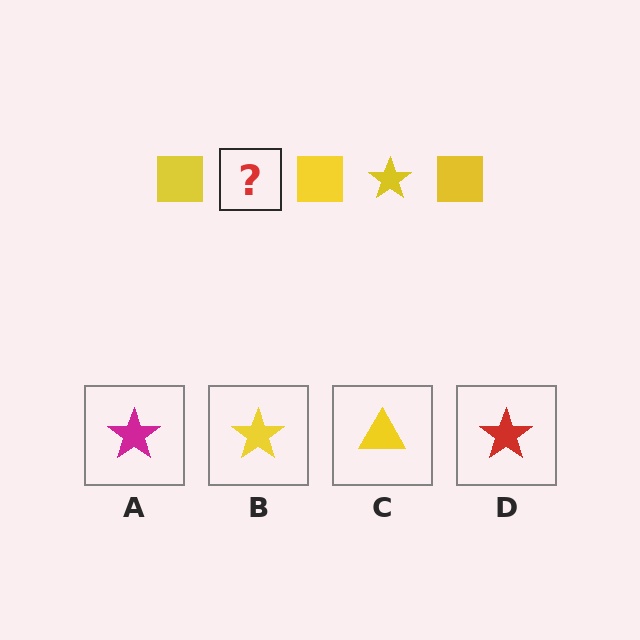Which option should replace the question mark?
Option B.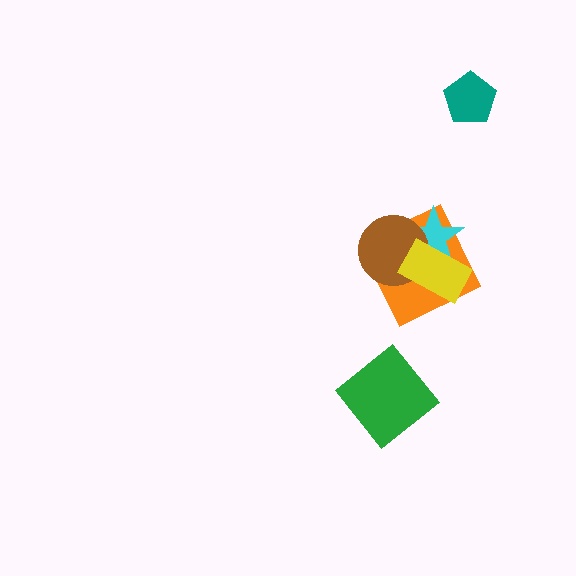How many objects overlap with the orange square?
3 objects overlap with the orange square.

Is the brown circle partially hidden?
Yes, it is partially covered by another shape.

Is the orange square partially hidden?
Yes, it is partially covered by another shape.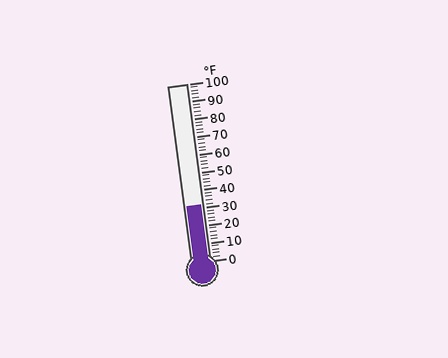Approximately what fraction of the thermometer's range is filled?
The thermometer is filled to approximately 30% of its range.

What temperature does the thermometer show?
The thermometer shows approximately 32°F.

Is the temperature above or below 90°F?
The temperature is below 90°F.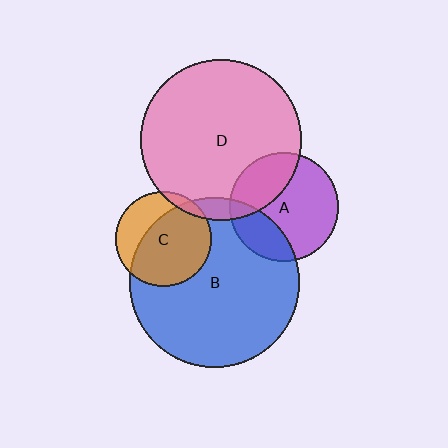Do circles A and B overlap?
Yes.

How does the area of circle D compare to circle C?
Approximately 2.8 times.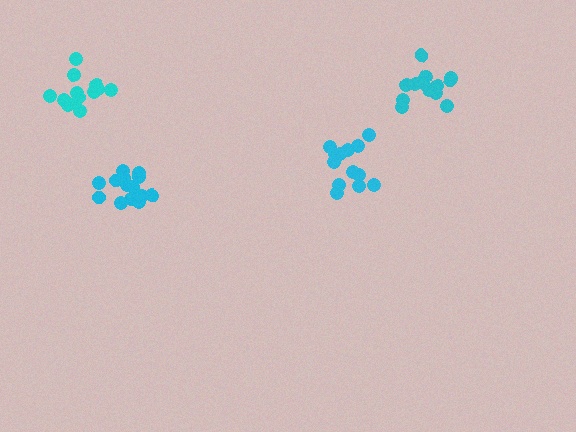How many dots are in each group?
Group 1: 14 dots, Group 2: 13 dots, Group 3: 14 dots, Group 4: 15 dots (56 total).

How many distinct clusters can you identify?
There are 4 distinct clusters.